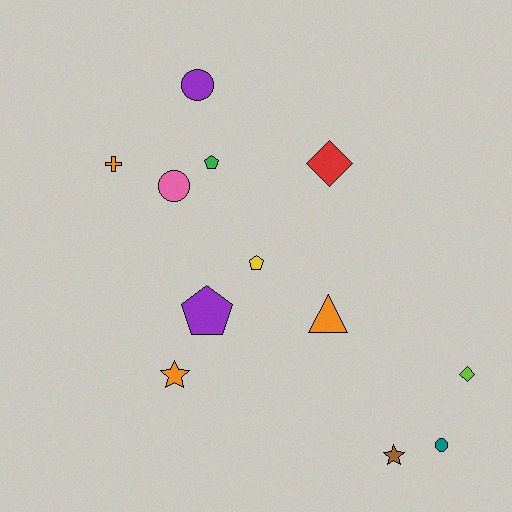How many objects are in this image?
There are 12 objects.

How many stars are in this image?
There are 2 stars.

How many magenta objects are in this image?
There are no magenta objects.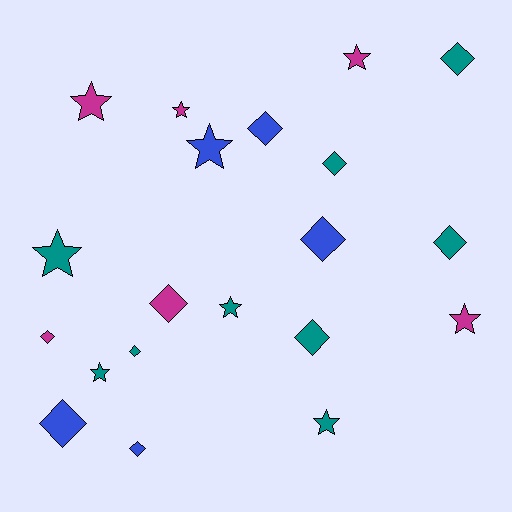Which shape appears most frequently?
Diamond, with 11 objects.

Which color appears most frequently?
Teal, with 9 objects.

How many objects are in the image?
There are 20 objects.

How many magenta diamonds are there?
There are 2 magenta diamonds.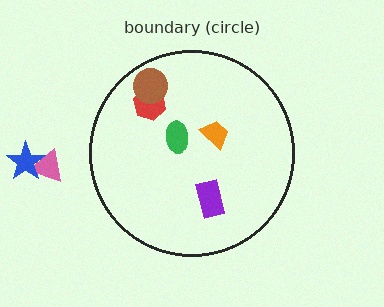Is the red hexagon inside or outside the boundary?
Inside.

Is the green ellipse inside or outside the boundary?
Inside.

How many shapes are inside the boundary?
5 inside, 2 outside.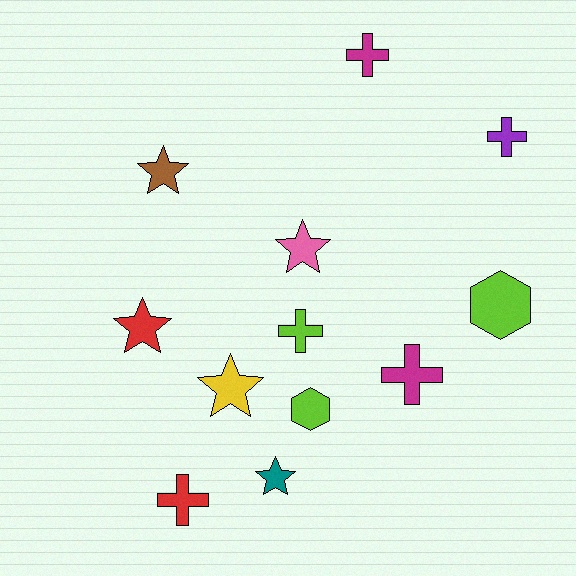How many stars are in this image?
There are 5 stars.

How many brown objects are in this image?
There is 1 brown object.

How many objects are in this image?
There are 12 objects.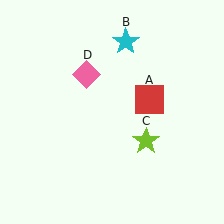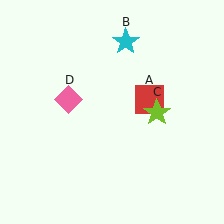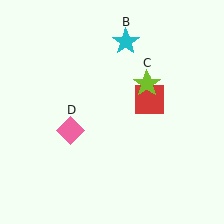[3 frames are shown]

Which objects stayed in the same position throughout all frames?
Red square (object A) and cyan star (object B) remained stationary.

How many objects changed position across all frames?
2 objects changed position: lime star (object C), pink diamond (object D).